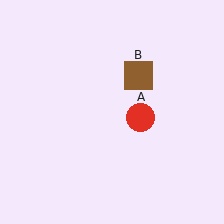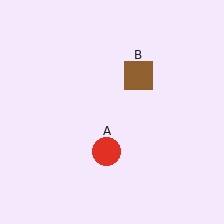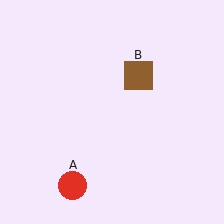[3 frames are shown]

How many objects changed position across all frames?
1 object changed position: red circle (object A).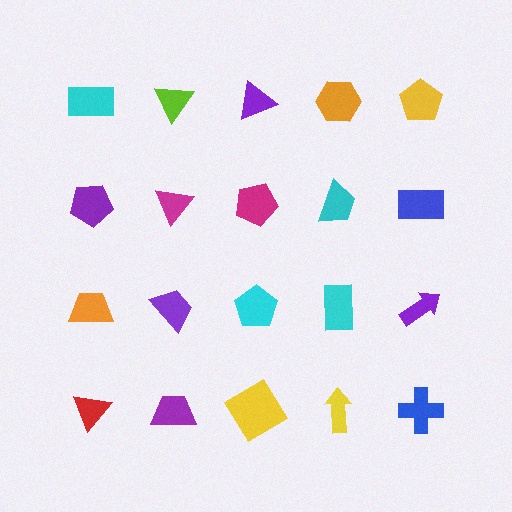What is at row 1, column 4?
An orange hexagon.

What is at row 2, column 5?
A blue rectangle.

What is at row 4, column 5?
A blue cross.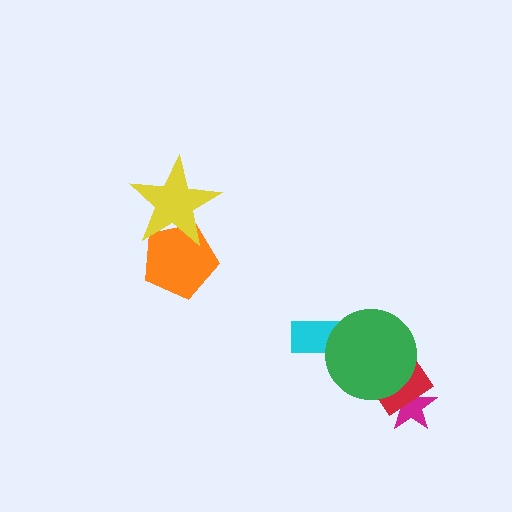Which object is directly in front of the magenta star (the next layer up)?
The red diamond is directly in front of the magenta star.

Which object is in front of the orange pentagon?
The yellow star is in front of the orange pentagon.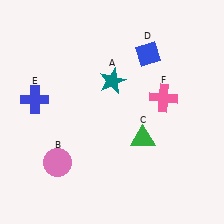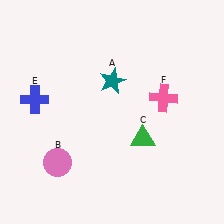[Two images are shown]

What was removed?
The blue diamond (D) was removed in Image 2.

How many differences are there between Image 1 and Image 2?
There is 1 difference between the two images.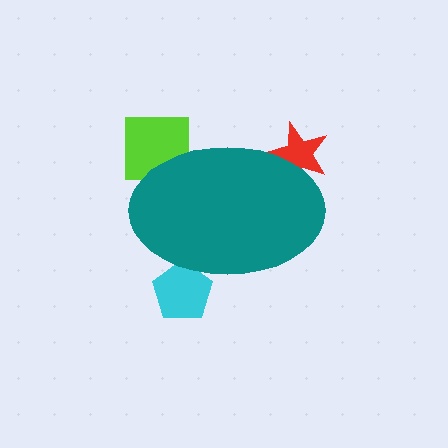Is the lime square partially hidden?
Yes, the lime square is partially hidden behind the teal ellipse.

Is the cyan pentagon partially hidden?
Yes, the cyan pentagon is partially hidden behind the teal ellipse.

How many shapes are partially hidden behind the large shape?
3 shapes are partially hidden.